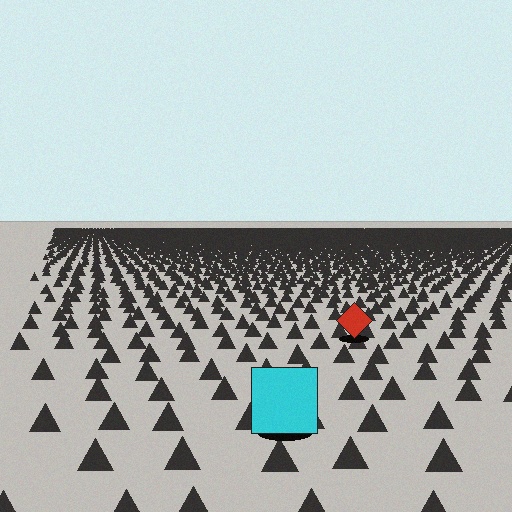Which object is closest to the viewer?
The cyan square is closest. The texture marks near it are larger and more spread out.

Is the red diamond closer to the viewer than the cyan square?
No. The cyan square is closer — you can tell from the texture gradient: the ground texture is coarser near it.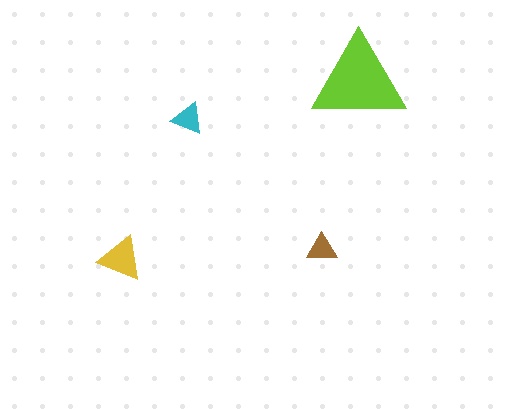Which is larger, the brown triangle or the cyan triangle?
The cyan one.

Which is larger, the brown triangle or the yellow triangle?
The yellow one.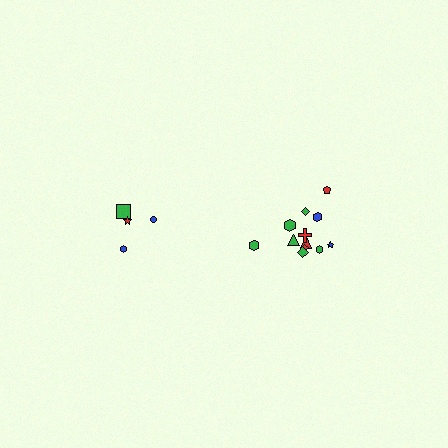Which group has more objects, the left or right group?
The right group.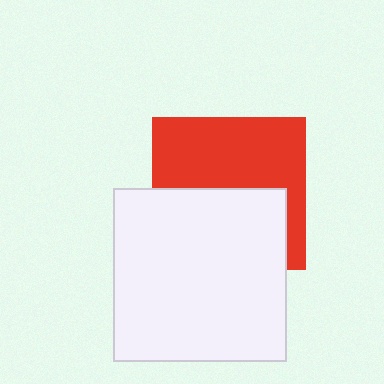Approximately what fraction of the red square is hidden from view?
Roughly 48% of the red square is hidden behind the white square.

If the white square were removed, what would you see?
You would see the complete red square.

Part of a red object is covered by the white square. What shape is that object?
It is a square.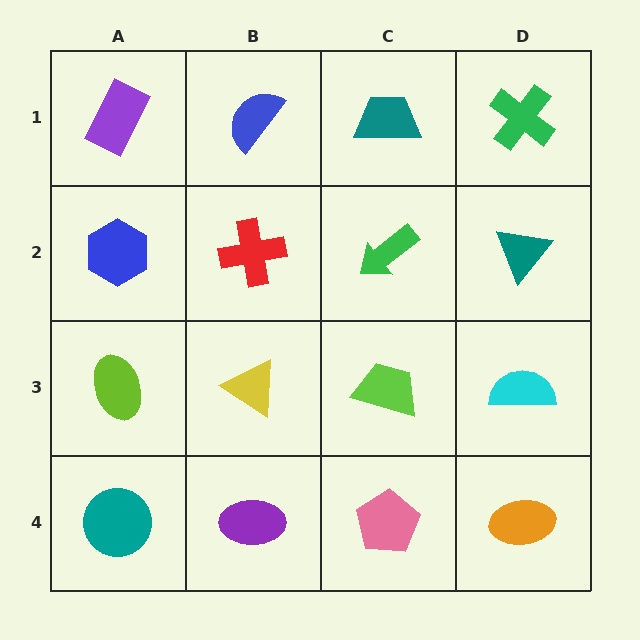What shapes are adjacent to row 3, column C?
A green arrow (row 2, column C), a pink pentagon (row 4, column C), a yellow triangle (row 3, column B), a cyan semicircle (row 3, column D).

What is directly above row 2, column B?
A blue semicircle.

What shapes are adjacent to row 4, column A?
A lime ellipse (row 3, column A), a purple ellipse (row 4, column B).